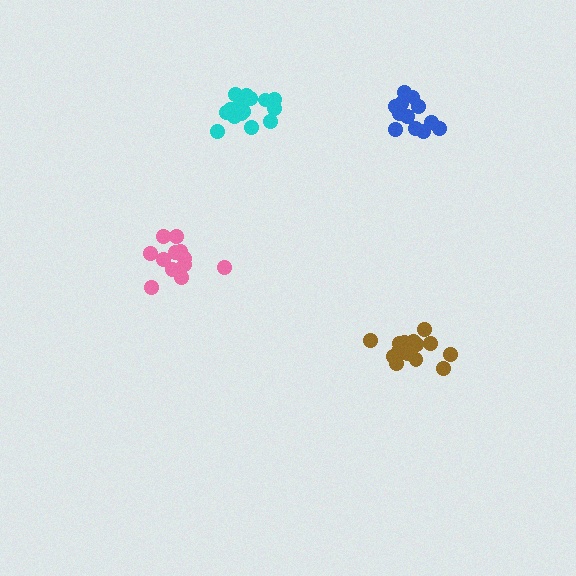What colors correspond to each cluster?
The clusters are colored: cyan, pink, brown, blue.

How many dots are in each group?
Group 1: 16 dots, Group 2: 13 dots, Group 3: 14 dots, Group 4: 12 dots (55 total).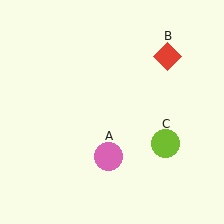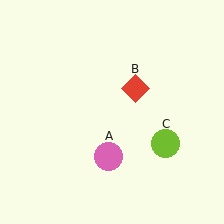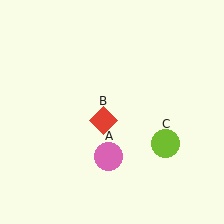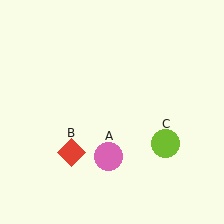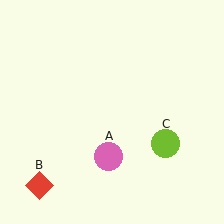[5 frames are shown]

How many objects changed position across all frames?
1 object changed position: red diamond (object B).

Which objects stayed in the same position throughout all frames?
Pink circle (object A) and lime circle (object C) remained stationary.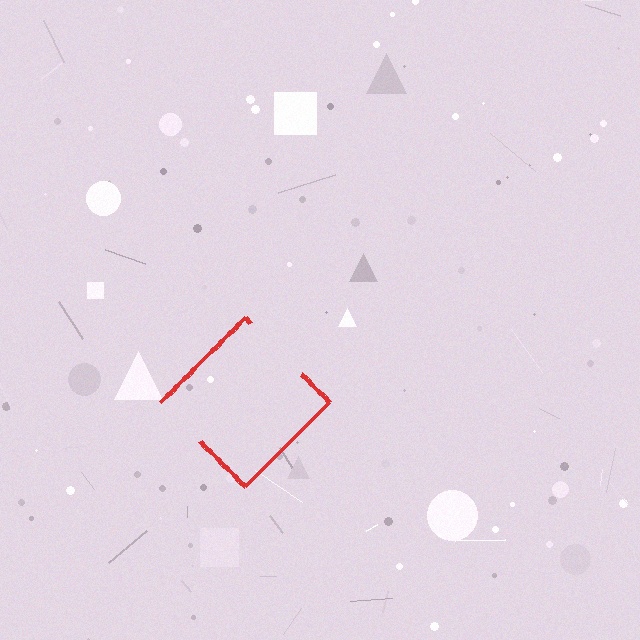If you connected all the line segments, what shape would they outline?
They would outline a diamond.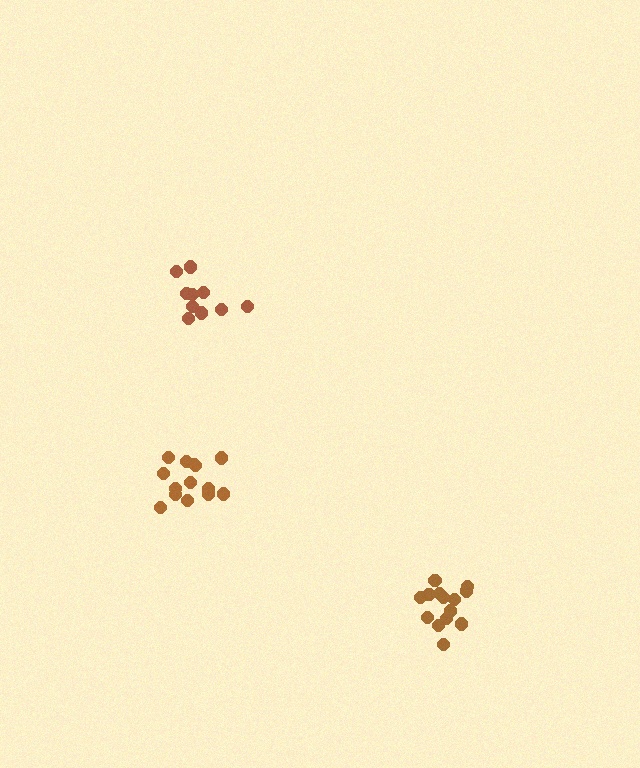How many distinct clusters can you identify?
There are 3 distinct clusters.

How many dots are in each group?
Group 1: 10 dots, Group 2: 15 dots, Group 3: 14 dots (39 total).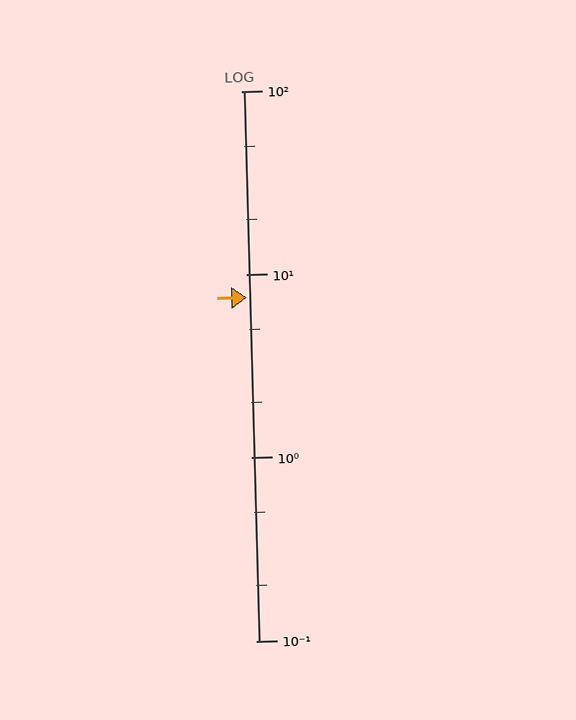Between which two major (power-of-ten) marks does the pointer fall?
The pointer is between 1 and 10.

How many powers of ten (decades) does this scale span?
The scale spans 3 decades, from 0.1 to 100.